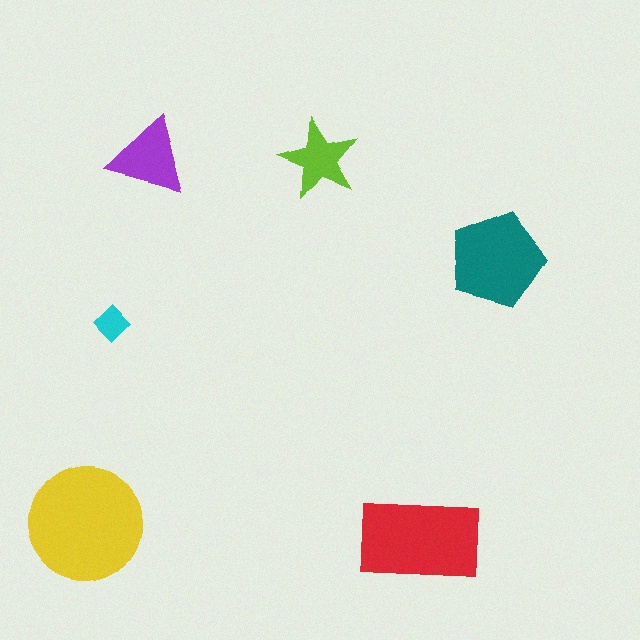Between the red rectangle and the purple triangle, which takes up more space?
The red rectangle.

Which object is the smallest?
The cyan diamond.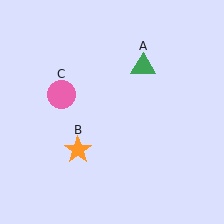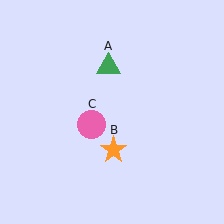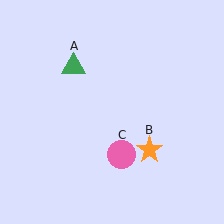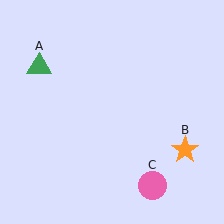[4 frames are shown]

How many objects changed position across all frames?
3 objects changed position: green triangle (object A), orange star (object B), pink circle (object C).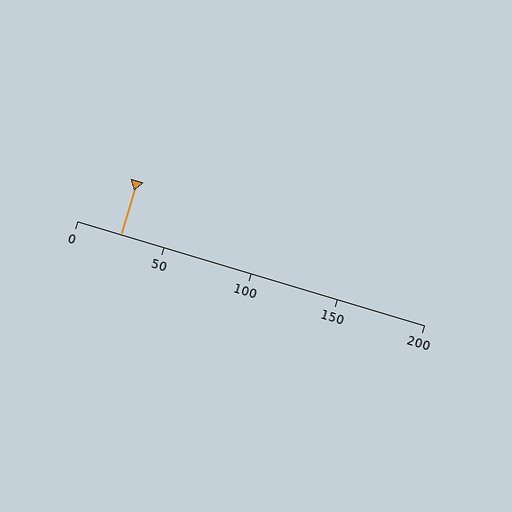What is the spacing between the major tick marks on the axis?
The major ticks are spaced 50 apart.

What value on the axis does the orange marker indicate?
The marker indicates approximately 25.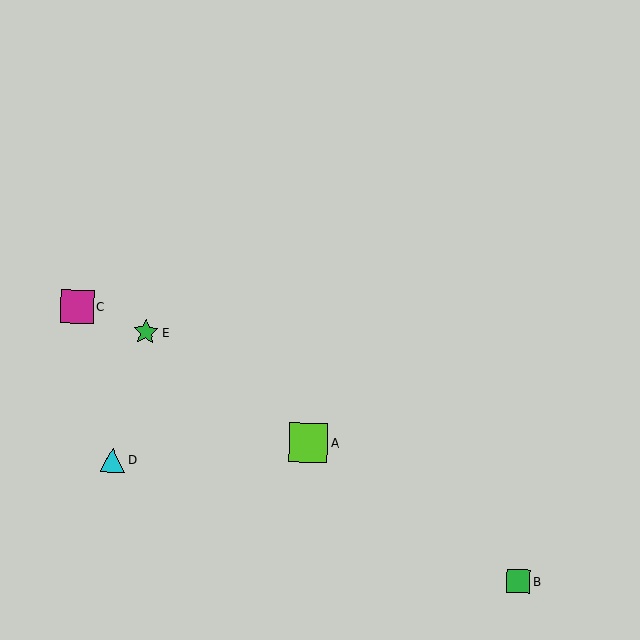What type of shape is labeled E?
Shape E is a green star.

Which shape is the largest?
The lime square (labeled A) is the largest.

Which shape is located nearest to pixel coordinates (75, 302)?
The magenta square (labeled C) at (77, 307) is nearest to that location.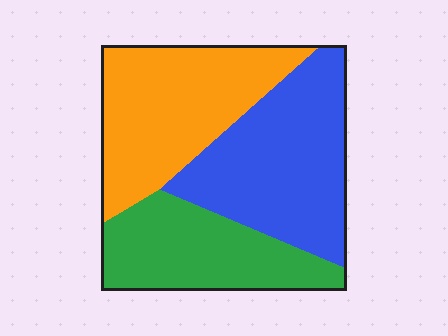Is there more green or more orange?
Orange.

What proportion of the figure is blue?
Blue takes up between a quarter and a half of the figure.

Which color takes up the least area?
Green, at roughly 25%.